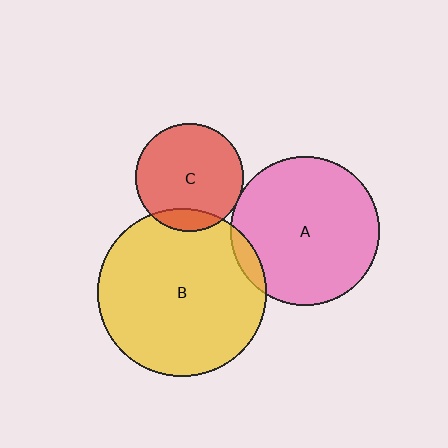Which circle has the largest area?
Circle B (yellow).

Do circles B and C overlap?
Yes.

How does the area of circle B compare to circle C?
Approximately 2.4 times.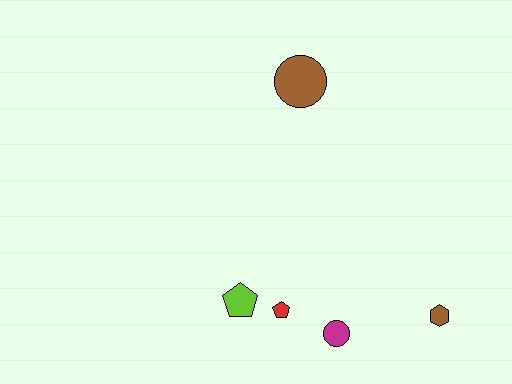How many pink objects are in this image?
There are no pink objects.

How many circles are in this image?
There are 2 circles.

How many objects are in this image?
There are 5 objects.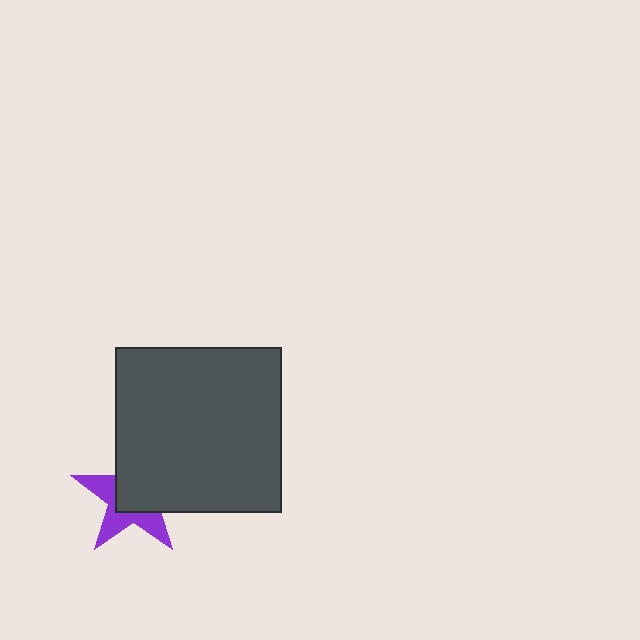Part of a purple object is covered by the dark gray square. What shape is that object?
It is a star.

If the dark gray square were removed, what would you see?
You would see the complete purple star.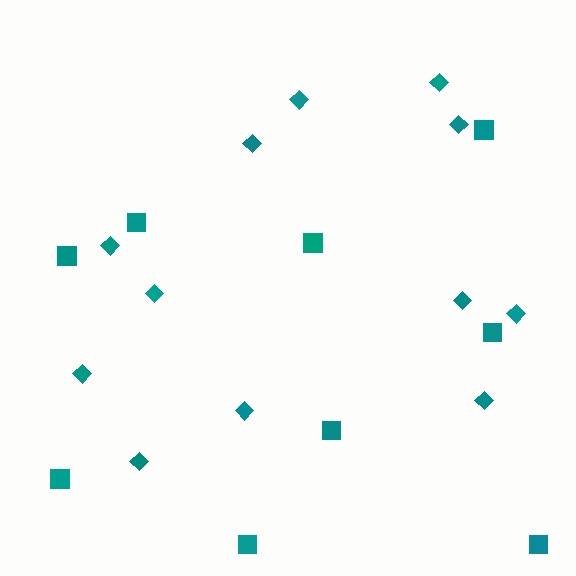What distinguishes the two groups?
There are 2 groups: one group of diamonds (12) and one group of squares (9).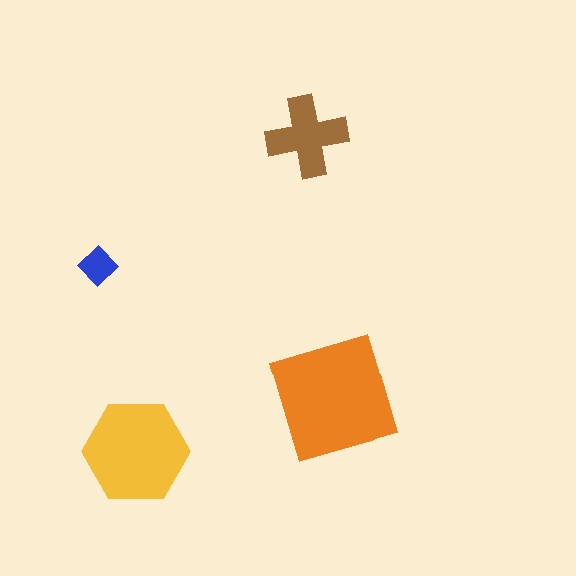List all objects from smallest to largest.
The blue diamond, the brown cross, the yellow hexagon, the orange square.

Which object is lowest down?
The yellow hexagon is bottommost.